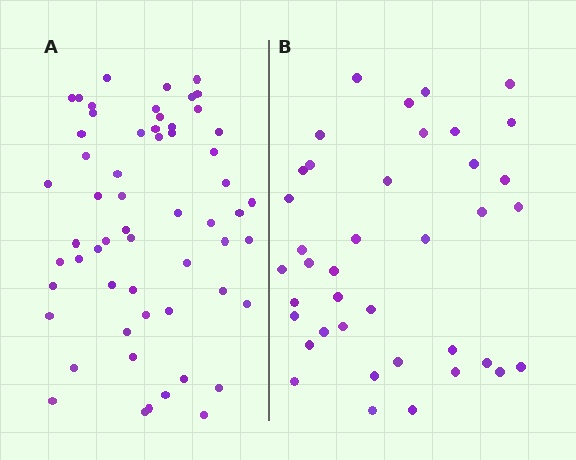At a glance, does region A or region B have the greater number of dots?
Region A (the left region) has more dots.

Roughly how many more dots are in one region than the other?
Region A has approximately 20 more dots than region B.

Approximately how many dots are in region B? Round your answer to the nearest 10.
About 40 dots. (The exact count is 39, which rounds to 40.)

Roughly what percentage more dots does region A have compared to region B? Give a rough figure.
About 50% more.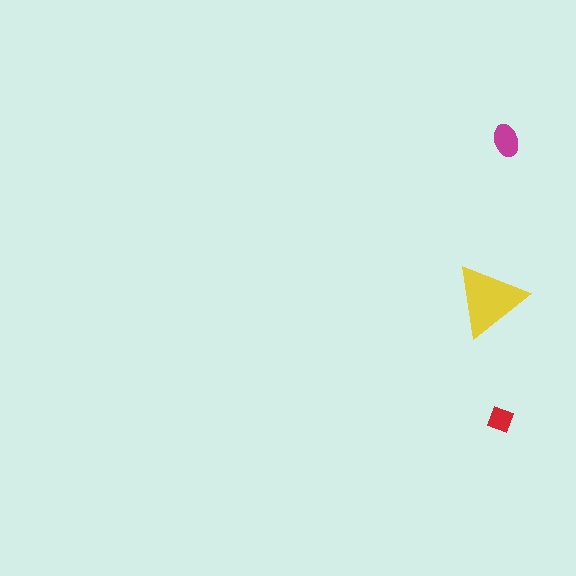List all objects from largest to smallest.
The yellow triangle, the magenta ellipse, the red diamond.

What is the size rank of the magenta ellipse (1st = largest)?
2nd.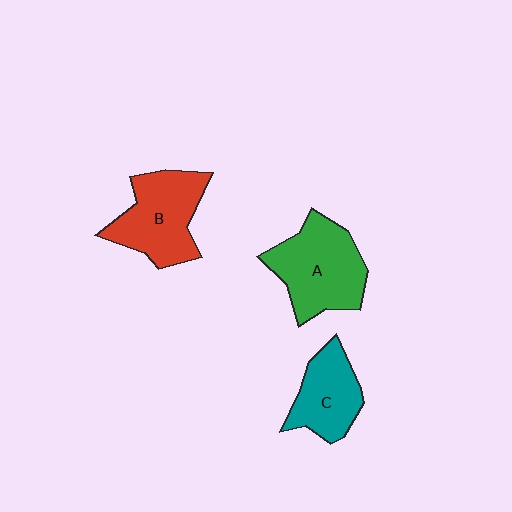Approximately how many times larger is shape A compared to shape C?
Approximately 1.5 times.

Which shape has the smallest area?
Shape C (teal).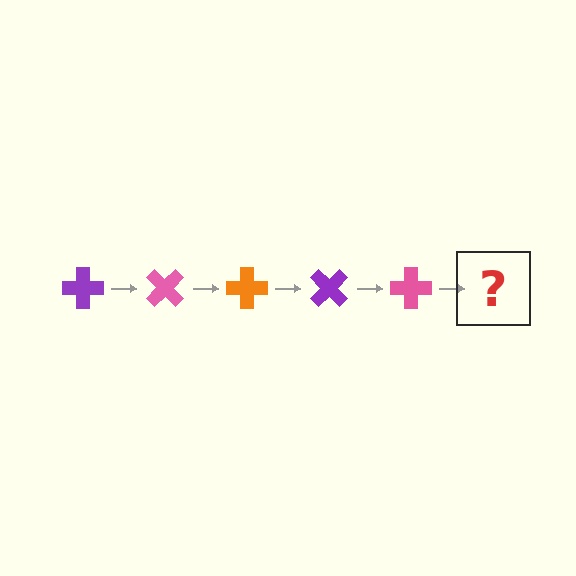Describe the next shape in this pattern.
It should be an orange cross, rotated 225 degrees from the start.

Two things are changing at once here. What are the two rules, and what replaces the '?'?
The two rules are that it rotates 45 degrees each step and the color cycles through purple, pink, and orange. The '?' should be an orange cross, rotated 225 degrees from the start.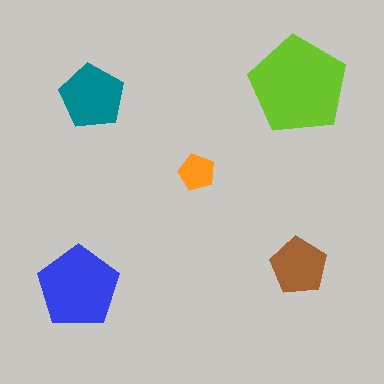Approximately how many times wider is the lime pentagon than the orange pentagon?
About 2.5 times wider.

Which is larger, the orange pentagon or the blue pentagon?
The blue one.